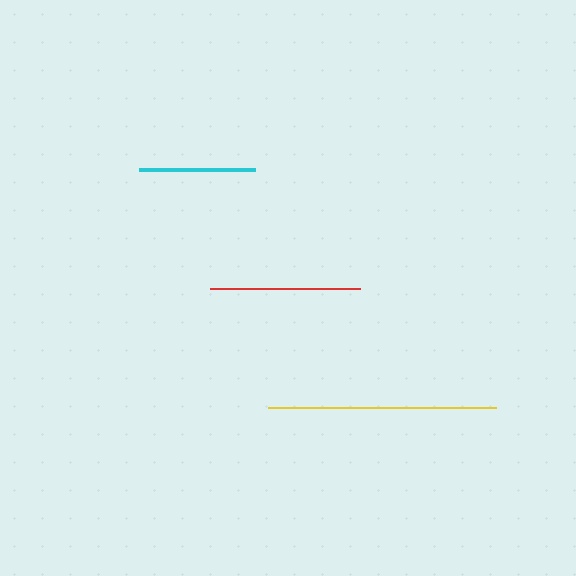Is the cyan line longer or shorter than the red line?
The red line is longer than the cyan line.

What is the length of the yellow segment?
The yellow segment is approximately 228 pixels long.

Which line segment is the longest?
The yellow line is the longest at approximately 228 pixels.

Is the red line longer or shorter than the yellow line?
The yellow line is longer than the red line.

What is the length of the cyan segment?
The cyan segment is approximately 116 pixels long.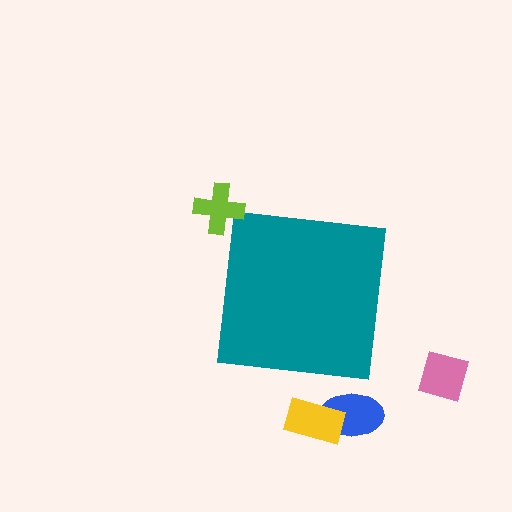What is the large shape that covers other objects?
A teal square.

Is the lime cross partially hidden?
No, the lime cross is fully visible.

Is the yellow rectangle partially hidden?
No, the yellow rectangle is fully visible.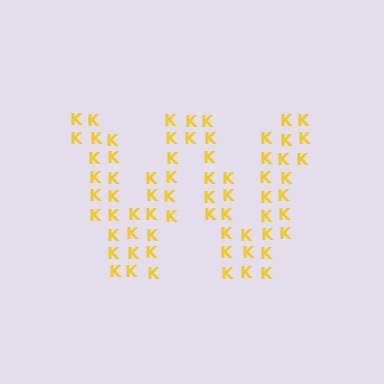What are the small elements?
The small elements are letter K's.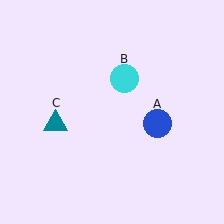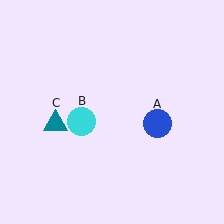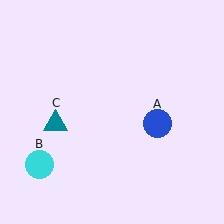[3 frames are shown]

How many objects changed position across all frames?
1 object changed position: cyan circle (object B).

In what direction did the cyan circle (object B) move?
The cyan circle (object B) moved down and to the left.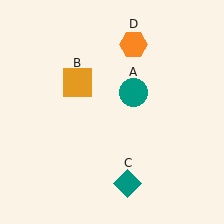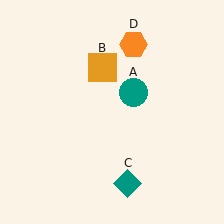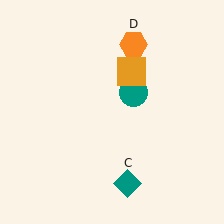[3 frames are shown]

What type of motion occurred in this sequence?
The orange square (object B) rotated clockwise around the center of the scene.